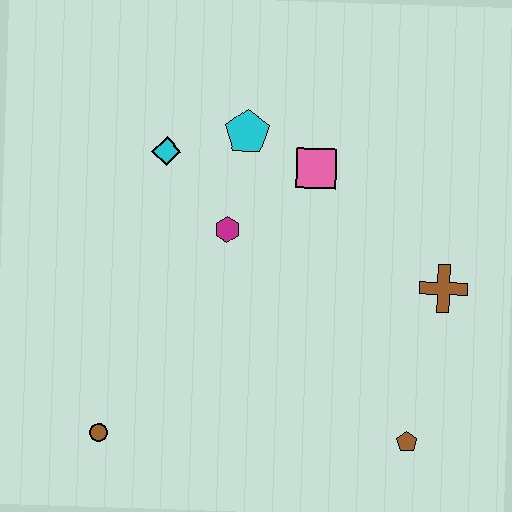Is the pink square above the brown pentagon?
Yes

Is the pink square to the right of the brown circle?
Yes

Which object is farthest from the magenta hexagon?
The brown pentagon is farthest from the magenta hexagon.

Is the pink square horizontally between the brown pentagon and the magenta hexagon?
Yes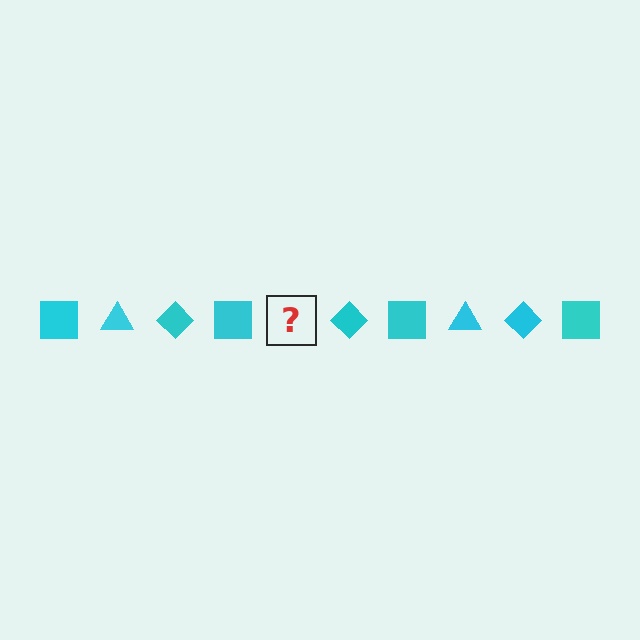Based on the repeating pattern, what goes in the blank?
The blank should be a cyan triangle.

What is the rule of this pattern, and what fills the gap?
The rule is that the pattern cycles through square, triangle, diamond shapes in cyan. The gap should be filled with a cyan triangle.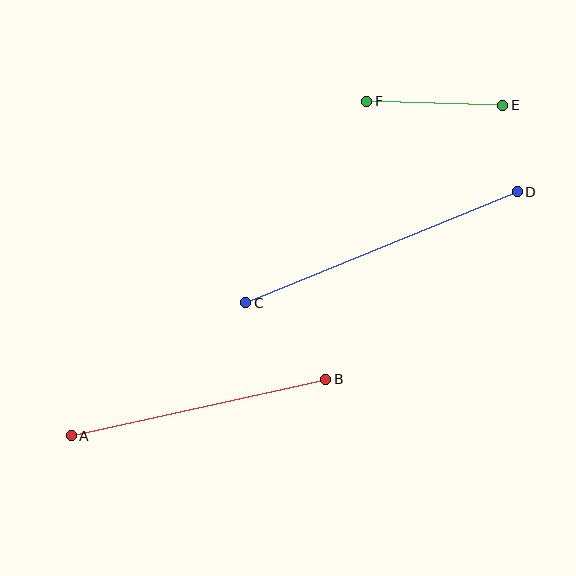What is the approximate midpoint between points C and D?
The midpoint is at approximately (381, 247) pixels.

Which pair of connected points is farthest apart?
Points C and D are farthest apart.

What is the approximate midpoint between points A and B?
The midpoint is at approximately (199, 407) pixels.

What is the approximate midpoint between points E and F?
The midpoint is at approximately (435, 103) pixels.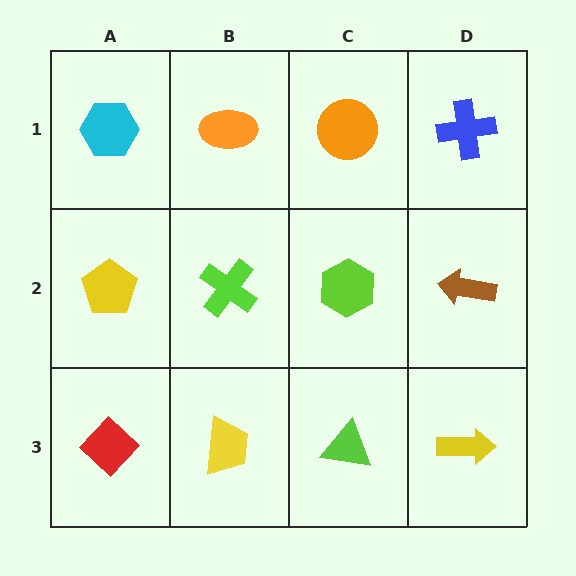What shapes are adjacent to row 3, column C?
A lime hexagon (row 2, column C), a yellow trapezoid (row 3, column B), a yellow arrow (row 3, column D).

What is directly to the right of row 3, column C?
A yellow arrow.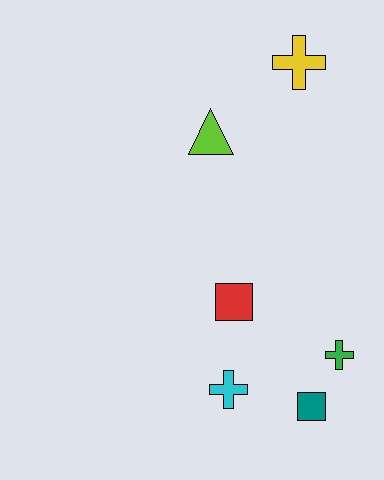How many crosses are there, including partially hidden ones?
There are 3 crosses.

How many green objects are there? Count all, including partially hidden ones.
There is 1 green object.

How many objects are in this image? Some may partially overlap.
There are 6 objects.